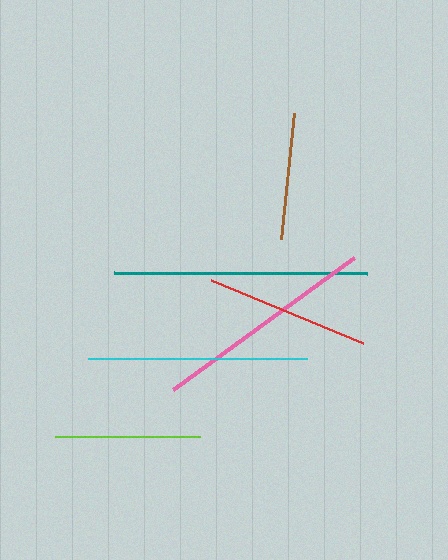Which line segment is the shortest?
The brown line is the shortest at approximately 127 pixels.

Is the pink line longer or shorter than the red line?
The pink line is longer than the red line.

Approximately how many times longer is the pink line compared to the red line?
The pink line is approximately 1.4 times the length of the red line.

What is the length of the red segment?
The red segment is approximately 165 pixels long.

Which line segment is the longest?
The teal line is the longest at approximately 252 pixels.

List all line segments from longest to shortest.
From longest to shortest: teal, pink, cyan, red, lime, brown.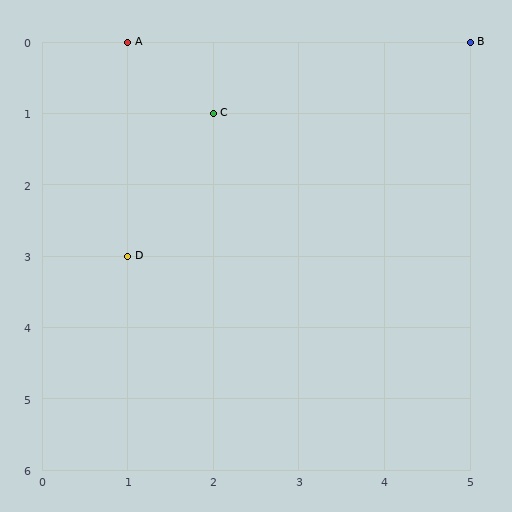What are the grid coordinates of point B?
Point B is at grid coordinates (5, 0).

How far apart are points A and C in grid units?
Points A and C are 1 column and 1 row apart (about 1.4 grid units diagonally).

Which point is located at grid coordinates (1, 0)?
Point A is at (1, 0).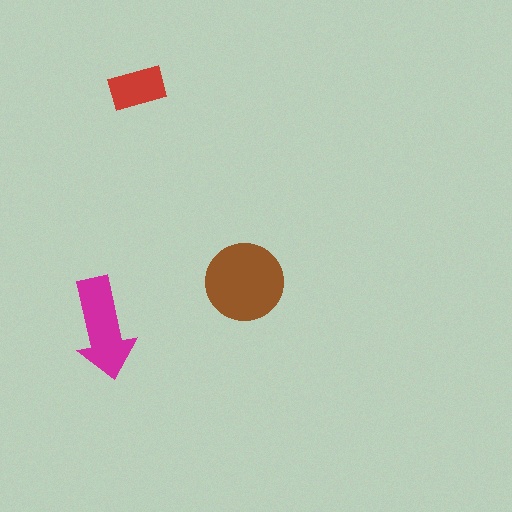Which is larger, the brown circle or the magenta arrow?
The brown circle.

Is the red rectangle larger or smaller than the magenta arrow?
Smaller.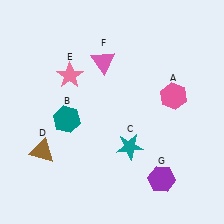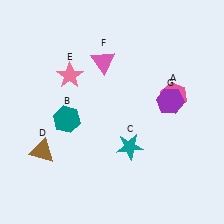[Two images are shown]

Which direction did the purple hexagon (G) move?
The purple hexagon (G) moved up.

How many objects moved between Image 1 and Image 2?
1 object moved between the two images.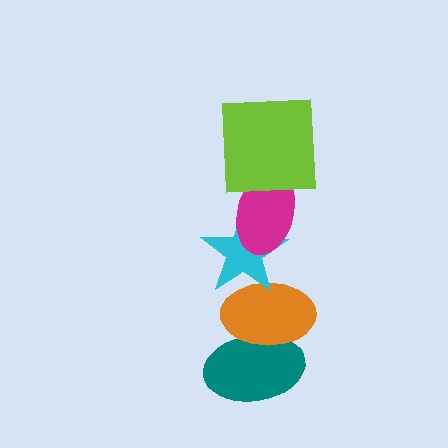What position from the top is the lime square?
The lime square is 1st from the top.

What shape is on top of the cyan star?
The magenta ellipse is on top of the cyan star.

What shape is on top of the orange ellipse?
The cyan star is on top of the orange ellipse.